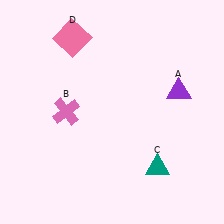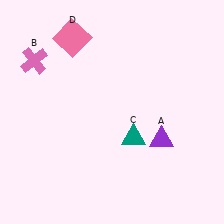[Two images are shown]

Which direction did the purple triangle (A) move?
The purple triangle (A) moved down.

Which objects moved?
The objects that moved are: the purple triangle (A), the pink cross (B), the teal triangle (C).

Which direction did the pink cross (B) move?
The pink cross (B) moved up.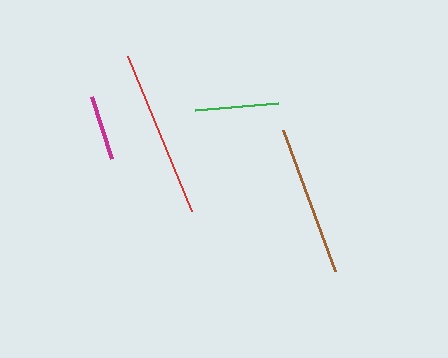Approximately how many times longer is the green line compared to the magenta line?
The green line is approximately 1.3 times the length of the magenta line.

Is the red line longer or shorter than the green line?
The red line is longer than the green line.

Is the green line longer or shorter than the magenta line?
The green line is longer than the magenta line.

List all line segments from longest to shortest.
From longest to shortest: red, brown, green, magenta.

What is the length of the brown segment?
The brown segment is approximately 150 pixels long.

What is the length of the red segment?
The red segment is approximately 167 pixels long.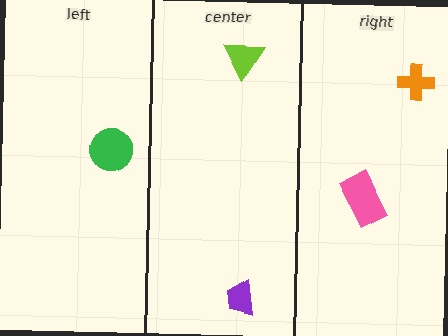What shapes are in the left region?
The green circle.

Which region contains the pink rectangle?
The right region.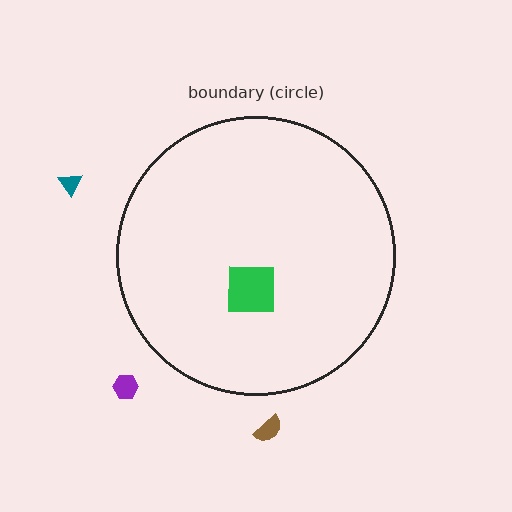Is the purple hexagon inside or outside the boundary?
Outside.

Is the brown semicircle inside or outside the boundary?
Outside.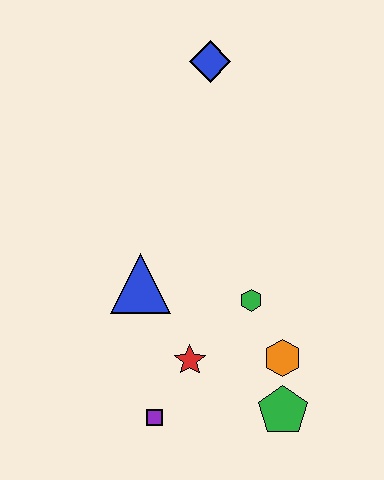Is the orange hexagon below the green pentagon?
No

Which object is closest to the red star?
The purple square is closest to the red star.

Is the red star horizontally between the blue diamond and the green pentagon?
No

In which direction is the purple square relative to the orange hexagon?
The purple square is to the left of the orange hexagon.